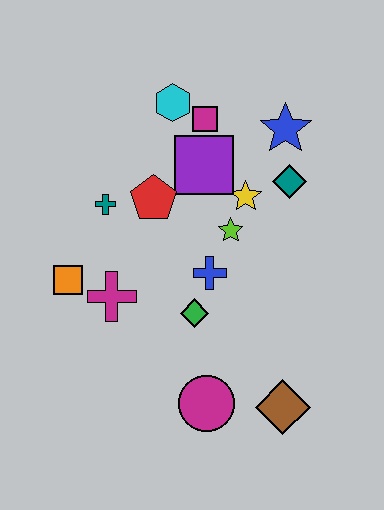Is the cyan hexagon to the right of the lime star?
No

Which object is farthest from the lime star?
The brown diamond is farthest from the lime star.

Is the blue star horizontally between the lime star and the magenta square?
No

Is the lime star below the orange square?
No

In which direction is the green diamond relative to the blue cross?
The green diamond is below the blue cross.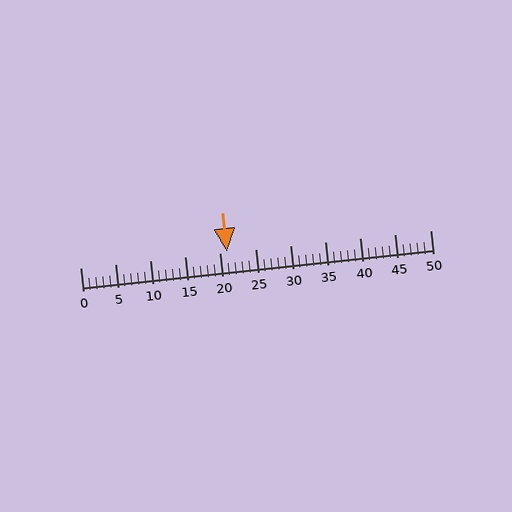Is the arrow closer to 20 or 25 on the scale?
The arrow is closer to 20.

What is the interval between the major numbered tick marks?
The major tick marks are spaced 5 units apart.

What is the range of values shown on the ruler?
The ruler shows values from 0 to 50.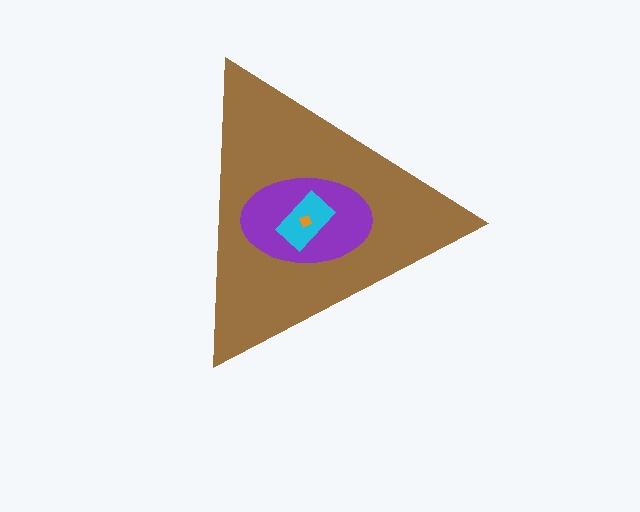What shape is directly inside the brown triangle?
The purple ellipse.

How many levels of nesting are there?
4.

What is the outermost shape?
The brown triangle.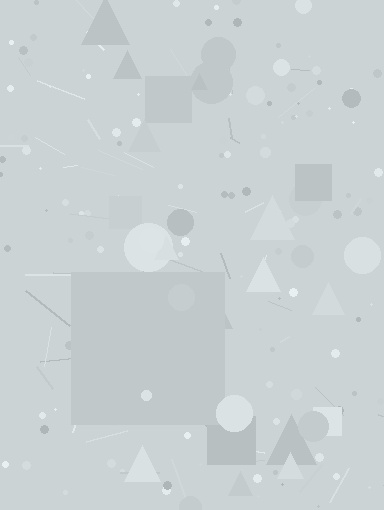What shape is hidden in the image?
A square is hidden in the image.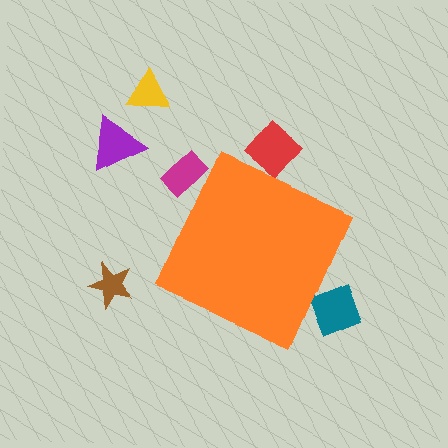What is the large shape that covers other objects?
An orange diamond.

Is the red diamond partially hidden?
Yes, the red diamond is partially hidden behind the orange diamond.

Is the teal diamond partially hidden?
Yes, the teal diamond is partially hidden behind the orange diamond.